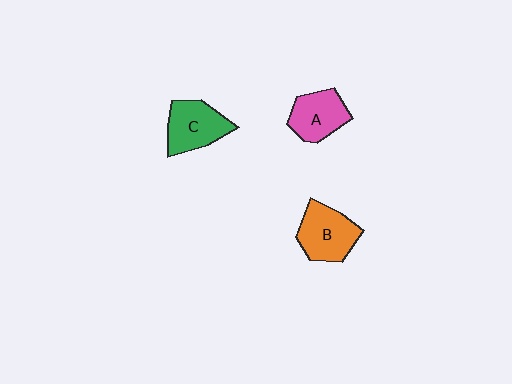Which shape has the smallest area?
Shape A (pink).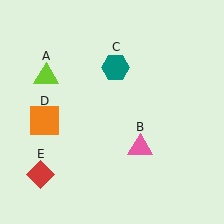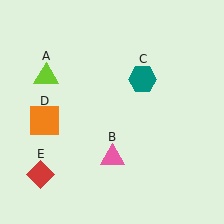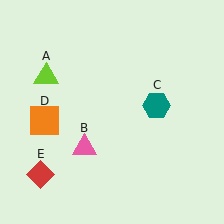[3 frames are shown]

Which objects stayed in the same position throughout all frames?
Lime triangle (object A) and orange square (object D) and red diamond (object E) remained stationary.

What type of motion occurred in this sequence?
The pink triangle (object B), teal hexagon (object C) rotated clockwise around the center of the scene.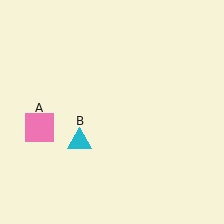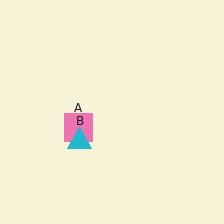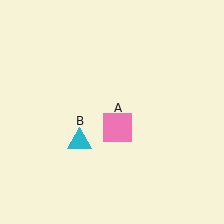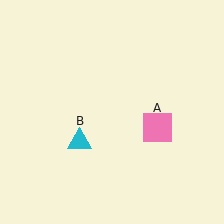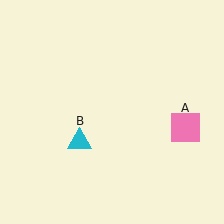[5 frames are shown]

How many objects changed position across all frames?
1 object changed position: pink square (object A).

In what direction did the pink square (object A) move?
The pink square (object A) moved right.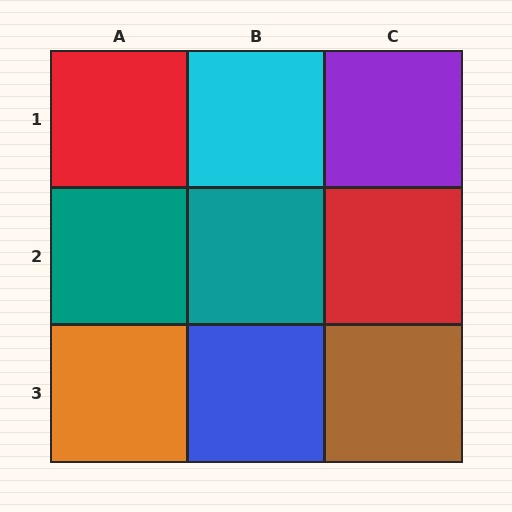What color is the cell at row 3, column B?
Blue.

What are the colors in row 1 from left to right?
Red, cyan, purple.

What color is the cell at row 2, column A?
Teal.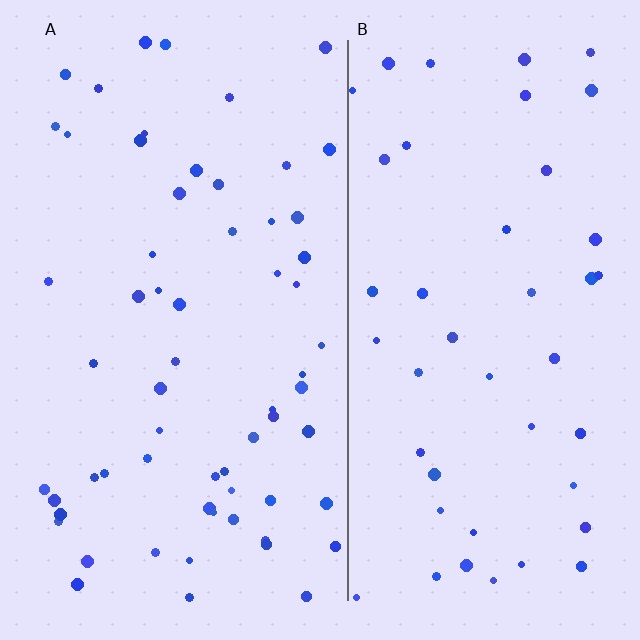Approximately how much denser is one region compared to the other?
Approximately 1.4× — region A over region B.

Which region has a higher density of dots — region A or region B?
A (the left).